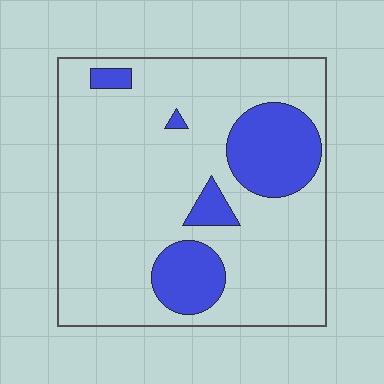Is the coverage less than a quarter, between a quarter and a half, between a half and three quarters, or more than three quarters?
Less than a quarter.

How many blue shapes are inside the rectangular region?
5.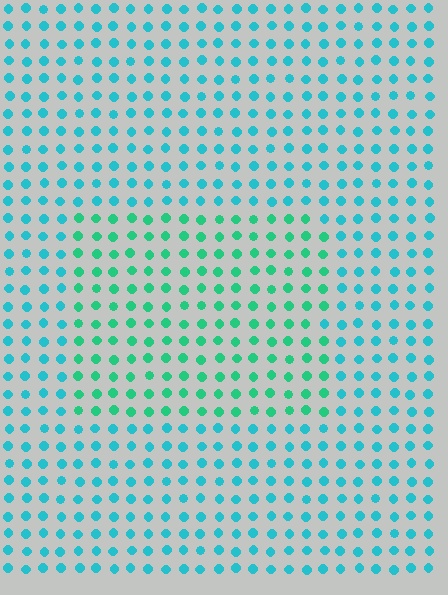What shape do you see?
I see a rectangle.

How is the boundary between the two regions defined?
The boundary is defined purely by a slight shift in hue (about 32 degrees). Spacing, size, and orientation are identical on both sides.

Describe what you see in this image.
The image is filled with small cyan elements in a uniform arrangement. A rectangle-shaped region is visible where the elements are tinted to a slightly different hue, forming a subtle color boundary.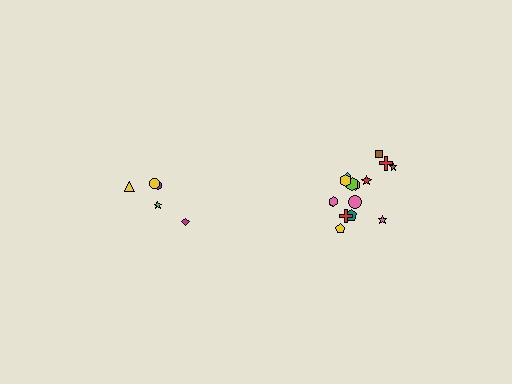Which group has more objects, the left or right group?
The right group.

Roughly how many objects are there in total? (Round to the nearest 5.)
Roughly 20 objects in total.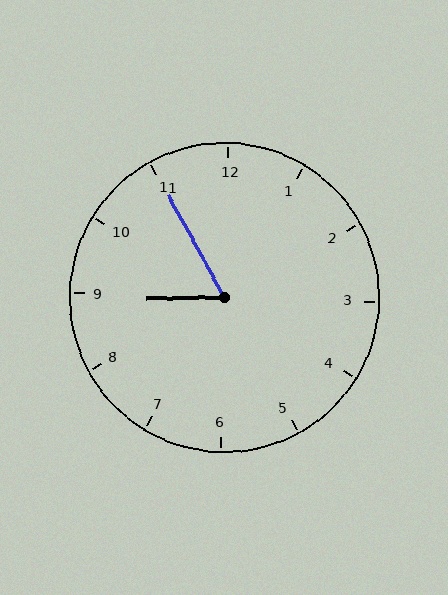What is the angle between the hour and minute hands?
Approximately 62 degrees.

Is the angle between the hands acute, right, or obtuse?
It is acute.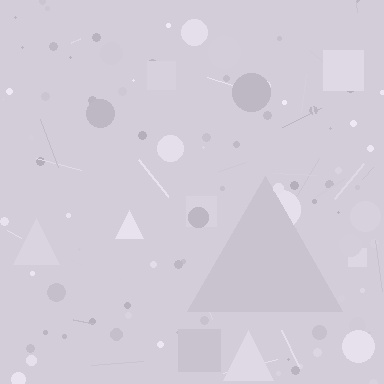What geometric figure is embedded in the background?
A triangle is embedded in the background.